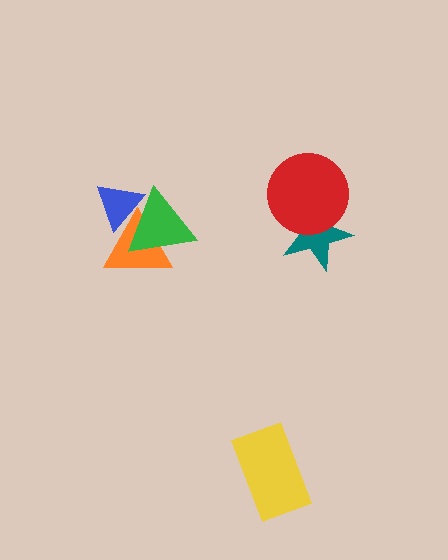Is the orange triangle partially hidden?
Yes, it is partially covered by another shape.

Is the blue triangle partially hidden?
Yes, it is partially covered by another shape.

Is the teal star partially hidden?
Yes, it is partially covered by another shape.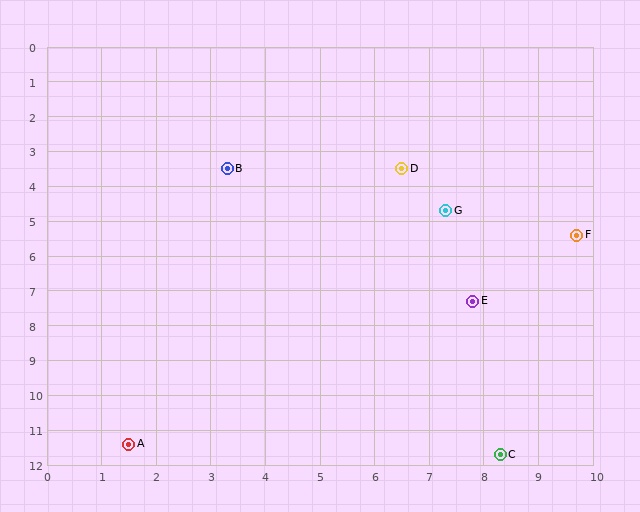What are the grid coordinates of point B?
Point B is at approximately (3.3, 3.5).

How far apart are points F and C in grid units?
Points F and C are about 6.5 grid units apart.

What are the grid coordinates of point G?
Point G is at approximately (7.3, 4.7).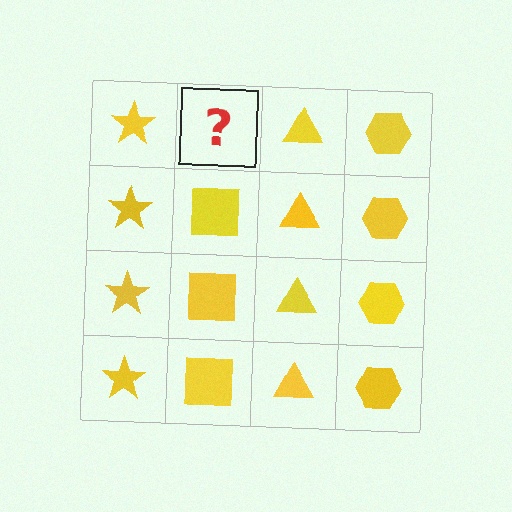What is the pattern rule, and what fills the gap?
The rule is that each column has a consistent shape. The gap should be filled with a yellow square.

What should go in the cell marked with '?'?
The missing cell should contain a yellow square.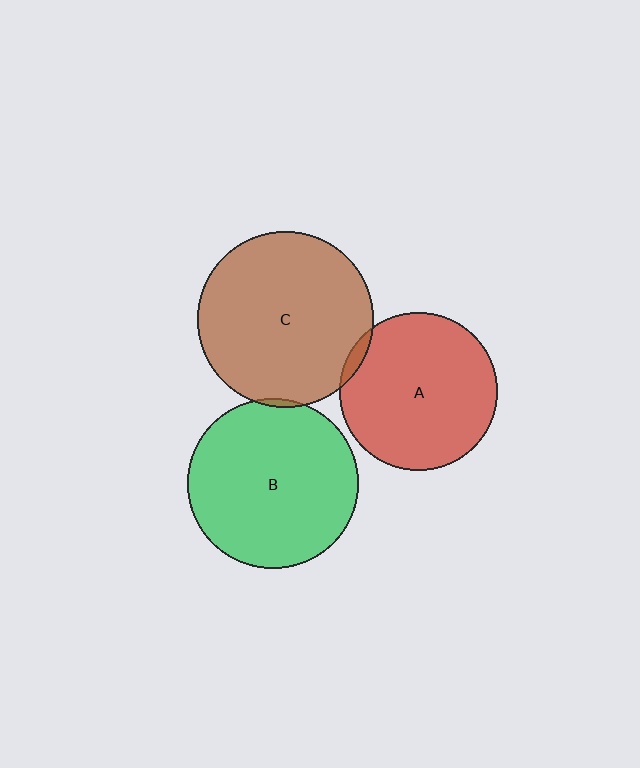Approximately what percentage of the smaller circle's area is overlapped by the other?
Approximately 5%.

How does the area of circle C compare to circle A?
Approximately 1.2 times.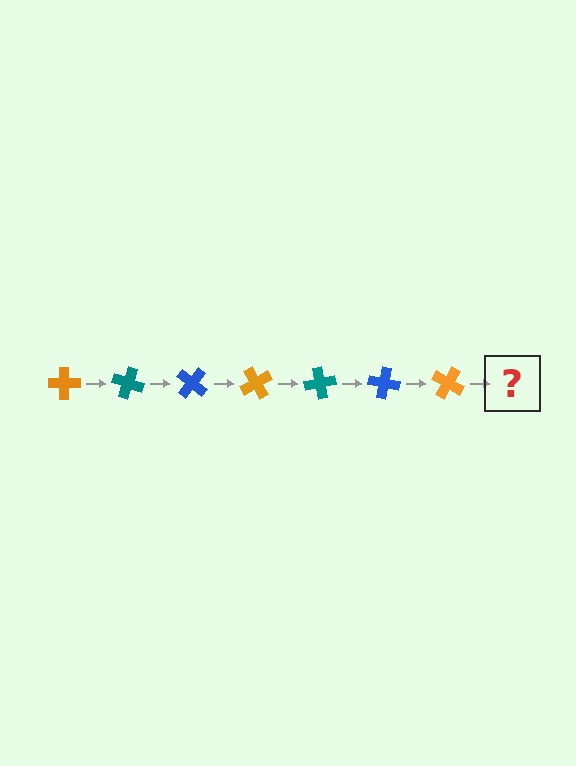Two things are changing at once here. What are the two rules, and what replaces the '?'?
The two rules are that it rotates 20 degrees each step and the color cycles through orange, teal, and blue. The '?' should be a teal cross, rotated 140 degrees from the start.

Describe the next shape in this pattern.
It should be a teal cross, rotated 140 degrees from the start.